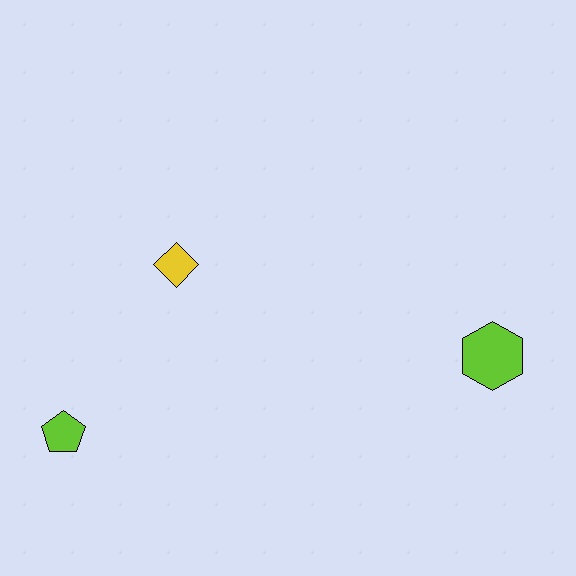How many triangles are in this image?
There are no triangles.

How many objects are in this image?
There are 3 objects.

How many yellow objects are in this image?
There is 1 yellow object.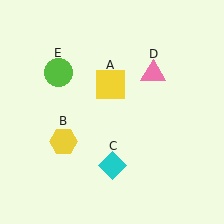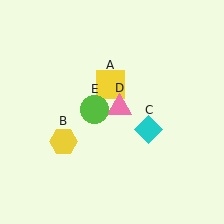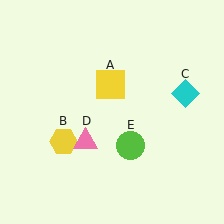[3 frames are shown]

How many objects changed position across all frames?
3 objects changed position: cyan diamond (object C), pink triangle (object D), lime circle (object E).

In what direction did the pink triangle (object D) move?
The pink triangle (object D) moved down and to the left.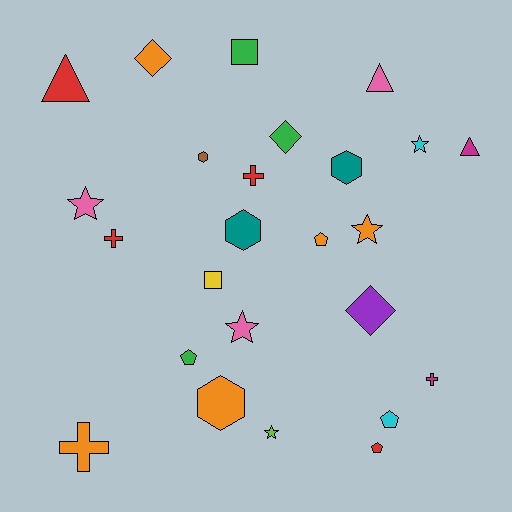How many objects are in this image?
There are 25 objects.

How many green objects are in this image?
There are 3 green objects.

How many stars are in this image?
There are 5 stars.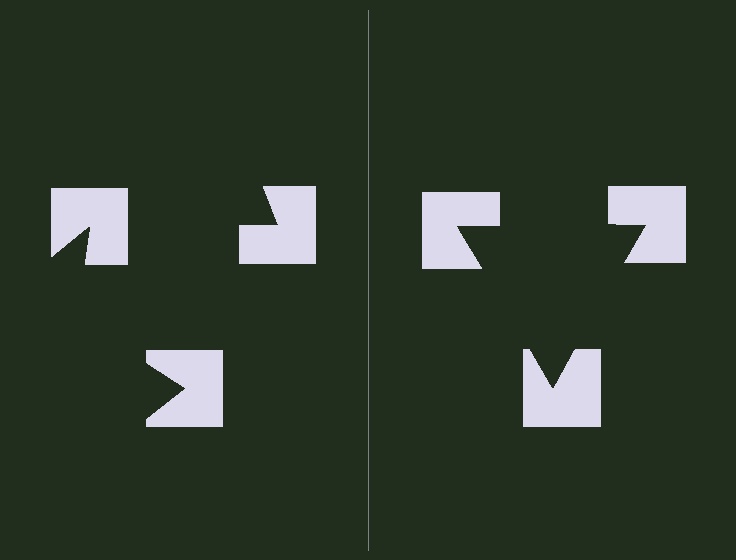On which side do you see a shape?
An illusory triangle appears on the right side. On the left side the wedge cuts are rotated, so no coherent shape forms.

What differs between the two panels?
The notched squares are positioned identically on both sides; only the wedge orientations differ. On the right they align to a triangle; on the left they are misaligned.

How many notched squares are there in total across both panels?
6 — 3 on each side.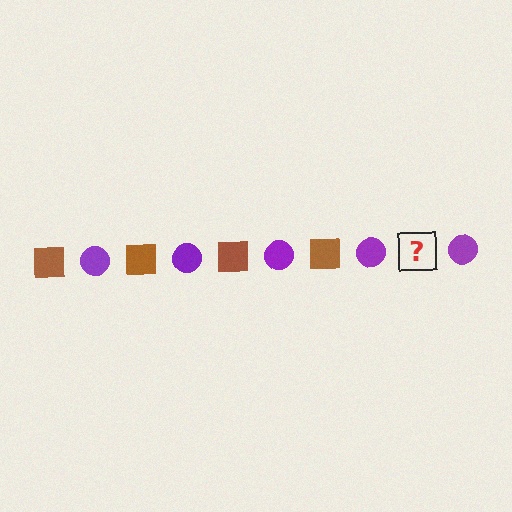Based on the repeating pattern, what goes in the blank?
The blank should be a brown square.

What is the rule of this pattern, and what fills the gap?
The rule is that the pattern alternates between brown square and purple circle. The gap should be filled with a brown square.